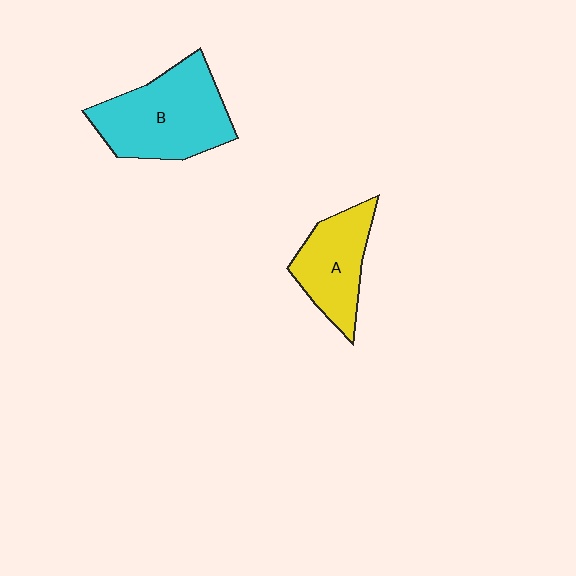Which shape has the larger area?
Shape B (cyan).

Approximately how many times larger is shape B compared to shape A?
Approximately 1.5 times.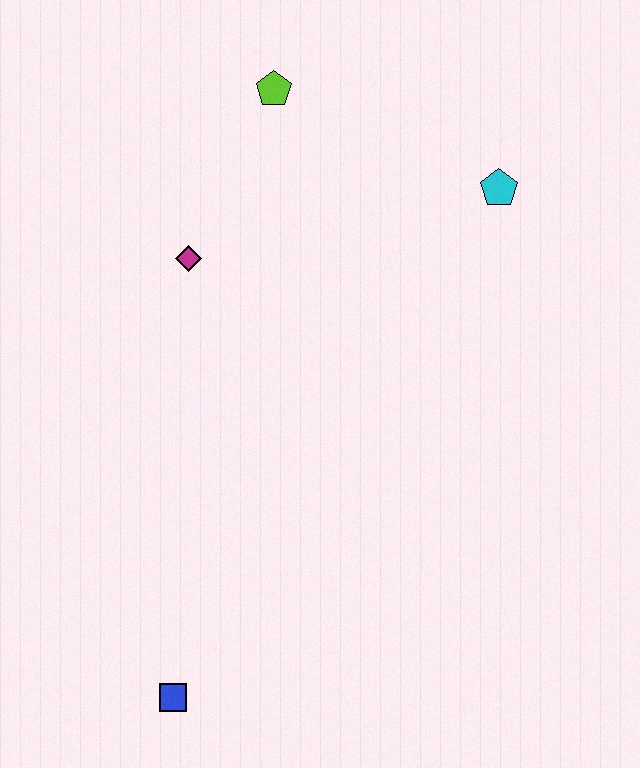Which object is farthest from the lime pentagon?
The blue square is farthest from the lime pentagon.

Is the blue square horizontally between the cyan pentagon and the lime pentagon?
No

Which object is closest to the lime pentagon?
The magenta diamond is closest to the lime pentagon.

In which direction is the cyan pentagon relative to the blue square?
The cyan pentagon is above the blue square.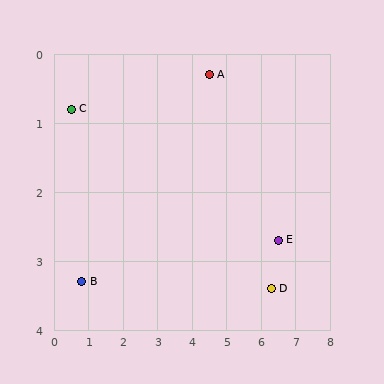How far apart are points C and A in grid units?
Points C and A are about 4.0 grid units apart.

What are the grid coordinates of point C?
Point C is at approximately (0.5, 0.8).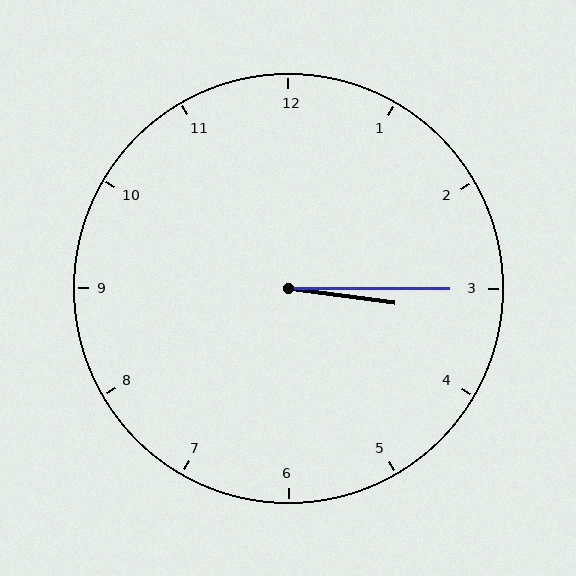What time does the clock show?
3:15.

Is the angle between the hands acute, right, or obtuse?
It is acute.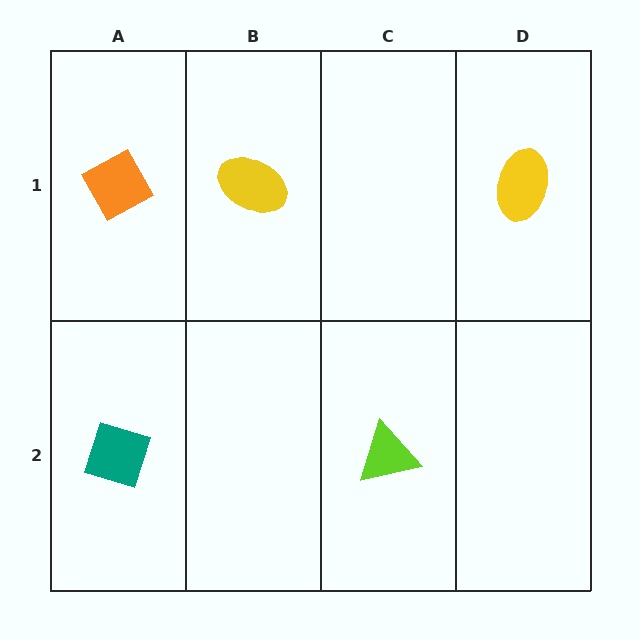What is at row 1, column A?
An orange diamond.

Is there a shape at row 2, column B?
No, that cell is empty.